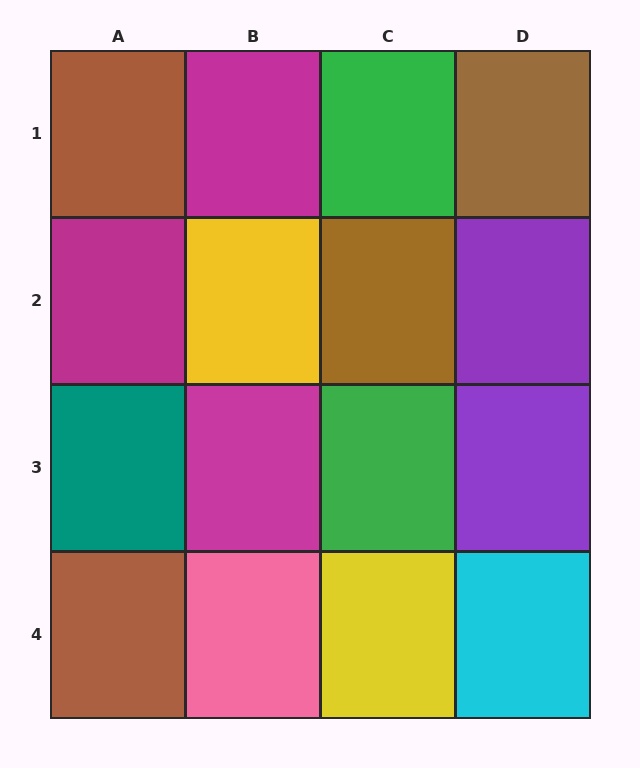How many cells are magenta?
3 cells are magenta.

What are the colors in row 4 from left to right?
Brown, pink, yellow, cyan.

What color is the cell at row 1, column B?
Magenta.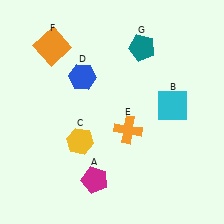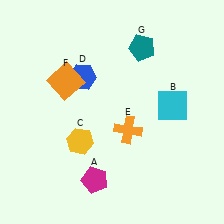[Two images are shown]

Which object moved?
The orange square (F) moved down.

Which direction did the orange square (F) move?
The orange square (F) moved down.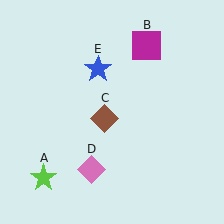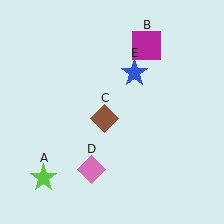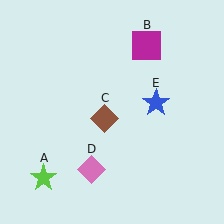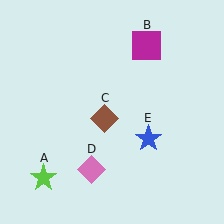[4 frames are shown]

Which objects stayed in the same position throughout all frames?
Lime star (object A) and magenta square (object B) and brown diamond (object C) and pink diamond (object D) remained stationary.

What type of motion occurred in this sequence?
The blue star (object E) rotated clockwise around the center of the scene.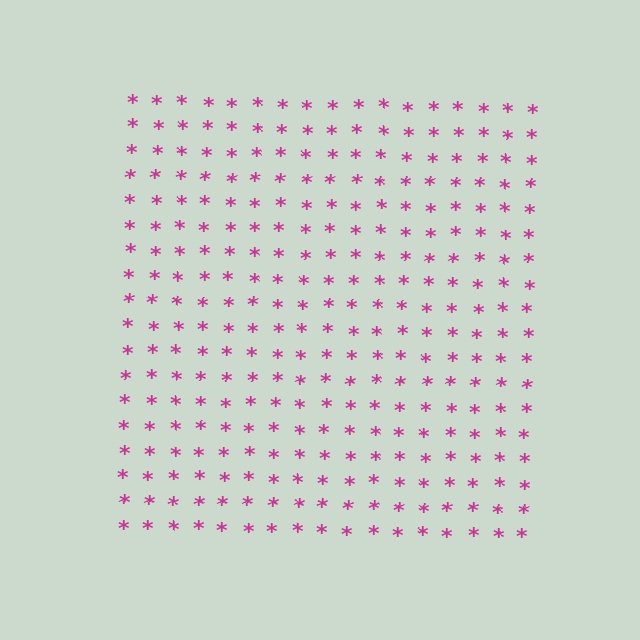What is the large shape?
The large shape is a square.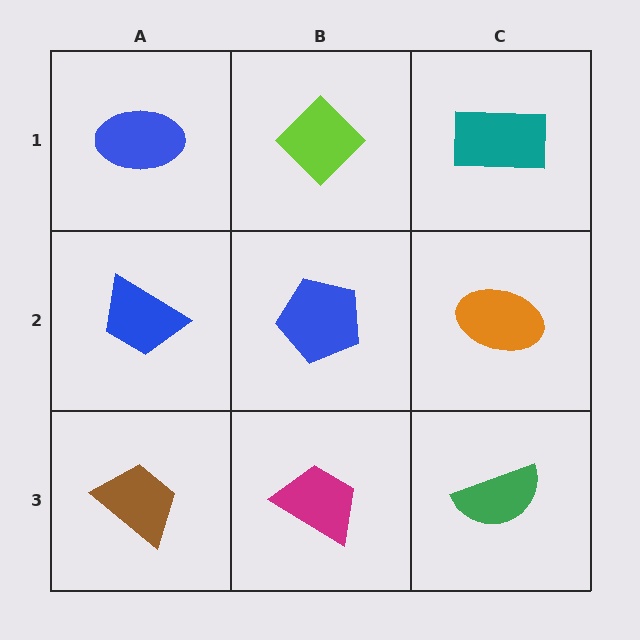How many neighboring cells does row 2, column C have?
3.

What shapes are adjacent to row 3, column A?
A blue trapezoid (row 2, column A), a magenta trapezoid (row 3, column B).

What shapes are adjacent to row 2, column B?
A lime diamond (row 1, column B), a magenta trapezoid (row 3, column B), a blue trapezoid (row 2, column A), an orange ellipse (row 2, column C).